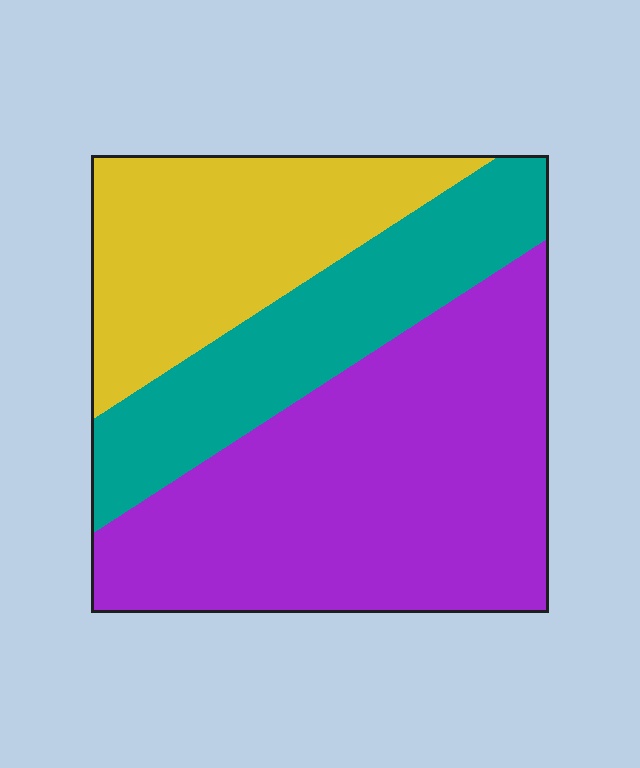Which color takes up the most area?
Purple, at roughly 50%.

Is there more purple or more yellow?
Purple.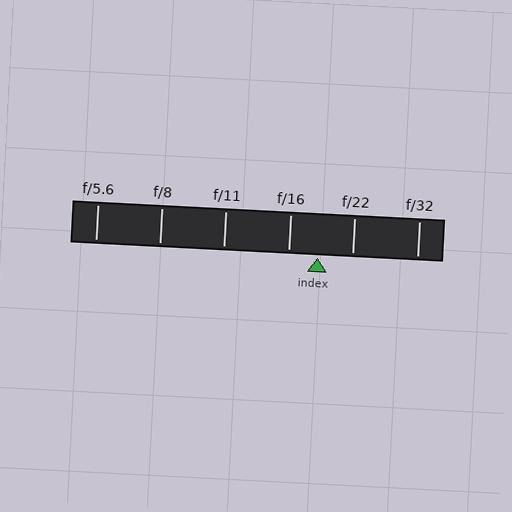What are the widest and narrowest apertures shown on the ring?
The widest aperture shown is f/5.6 and the narrowest is f/32.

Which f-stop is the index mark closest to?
The index mark is closest to f/16.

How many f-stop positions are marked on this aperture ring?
There are 6 f-stop positions marked.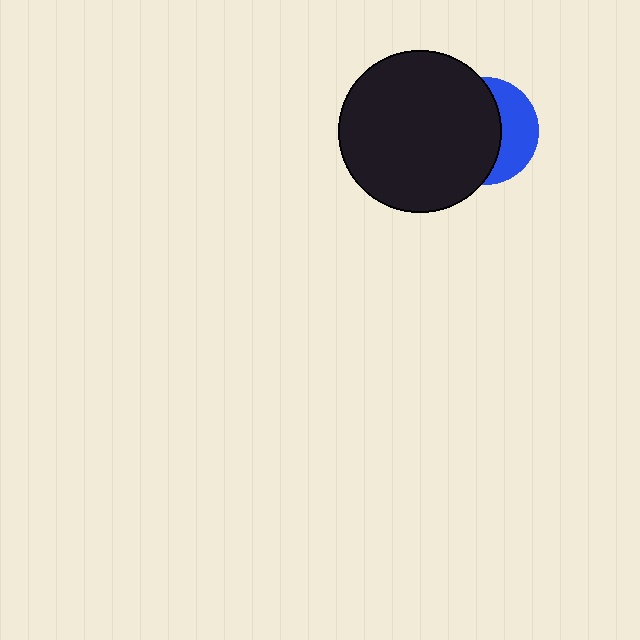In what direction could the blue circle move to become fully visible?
The blue circle could move right. That would shift it out from behind the black circle entirely.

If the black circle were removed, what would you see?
You would see the complete blue circle.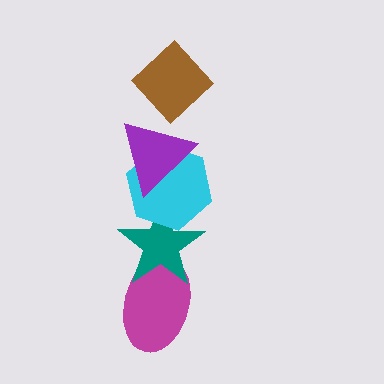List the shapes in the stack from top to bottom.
From top to bottom: the brown diamond, the purple triangle, the cyan hexagon, the teal star, the magenta ellipse.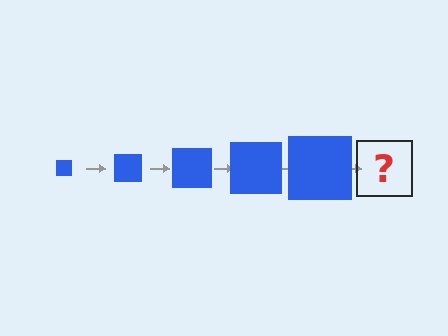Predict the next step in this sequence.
The next step is a blue square, larger than the previous one.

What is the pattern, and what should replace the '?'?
The pattern is that the square gets progressively larger each step. The '?' should be a blue square, larger than the previous one.